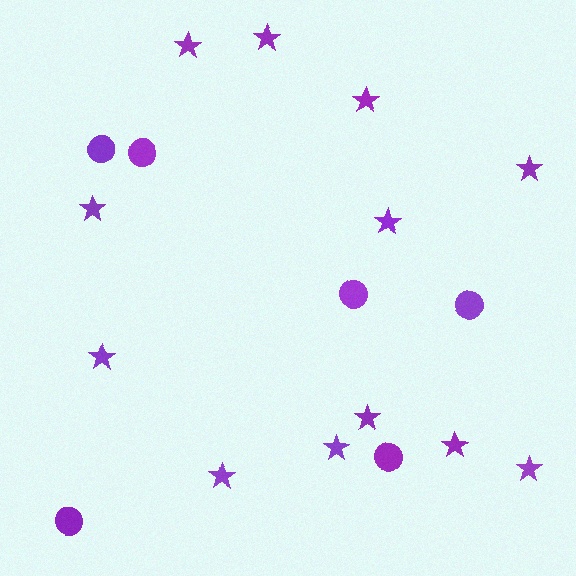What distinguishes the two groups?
There are 2 groups: one group of stars (12) and one group of circles (6).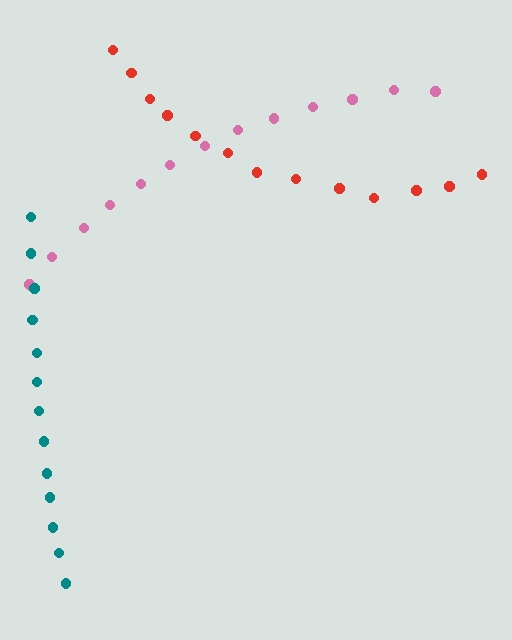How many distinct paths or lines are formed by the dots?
There are 3 distinct paths.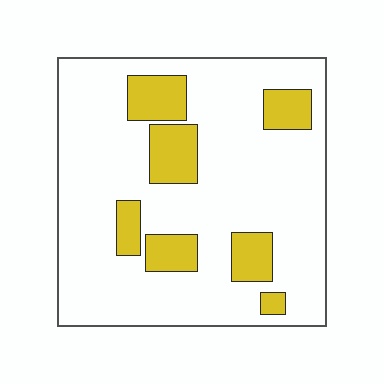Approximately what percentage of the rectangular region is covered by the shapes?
Approximately 20%.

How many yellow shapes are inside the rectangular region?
7.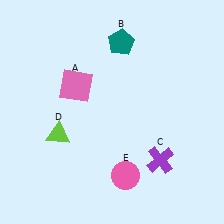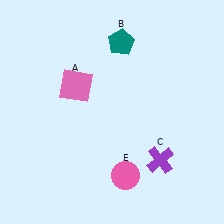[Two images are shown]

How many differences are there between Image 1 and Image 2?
There is 1 difference between the two images.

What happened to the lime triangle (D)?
The lime triangle (D) was removed in Image 2. It was in the bottom-left area of Image 1.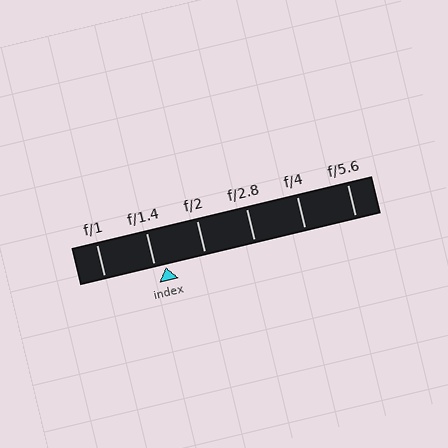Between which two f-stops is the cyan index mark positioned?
The index mark is between f/1.4 and f/2.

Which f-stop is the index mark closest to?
The index mark is closest to f/1.4.